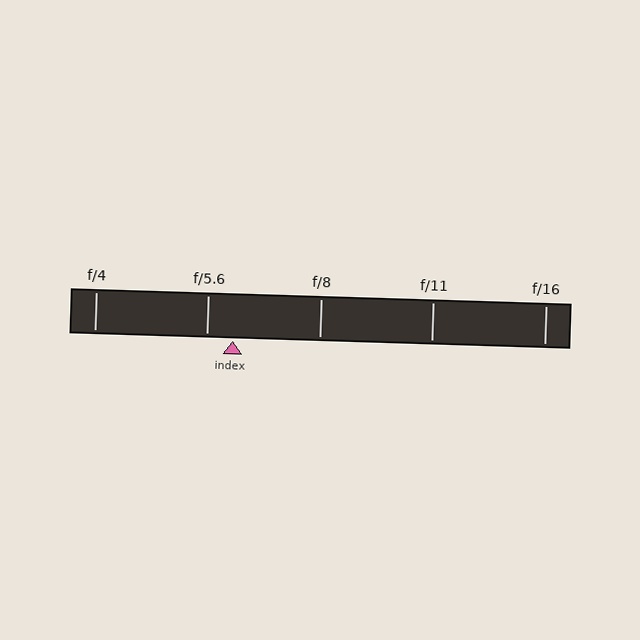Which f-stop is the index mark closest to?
The index mark is closest to f/5.6.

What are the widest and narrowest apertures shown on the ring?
The widest aperture shown is f/4 and the narrowest is f/16.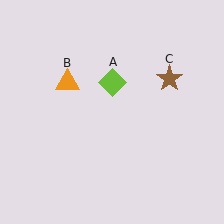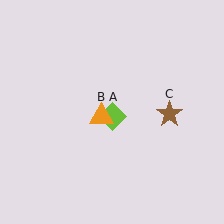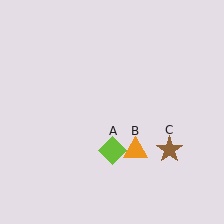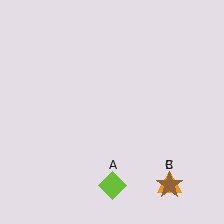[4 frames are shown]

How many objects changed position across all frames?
3 objects changed position: lime diamond (object A), orange triangle (object B), brown star (object C).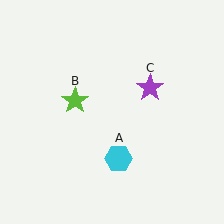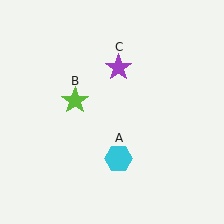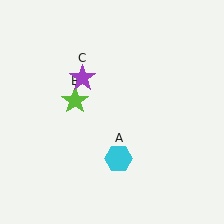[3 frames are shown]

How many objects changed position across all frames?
1 object changed position: purple star (object C).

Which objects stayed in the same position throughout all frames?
Cyan hexagon (object A) and lime star (object B) remained stationary.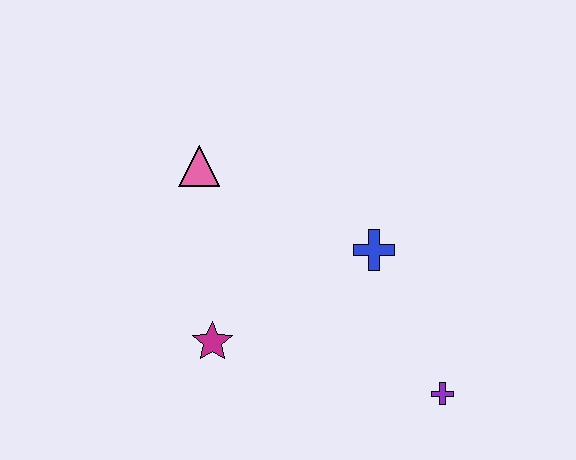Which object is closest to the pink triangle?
The magenta star is closest to the pink triangle.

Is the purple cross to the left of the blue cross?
No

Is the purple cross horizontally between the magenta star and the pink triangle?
No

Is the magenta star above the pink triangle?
No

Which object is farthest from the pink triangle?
The purple cross is farthest from the pink triangle.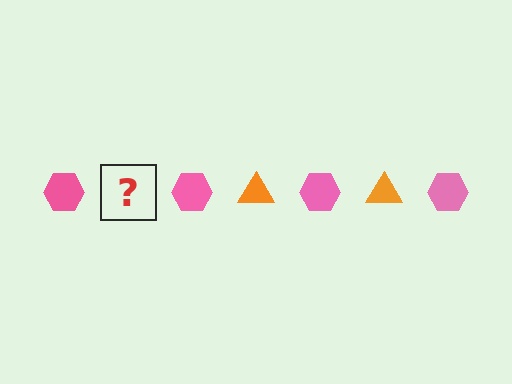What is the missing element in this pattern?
The missing element is an orange triangle.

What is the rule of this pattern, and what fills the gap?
The rule is that the pattern alternates between pink hexagon and orange triangle. The gap should be filled with an orange triangle.